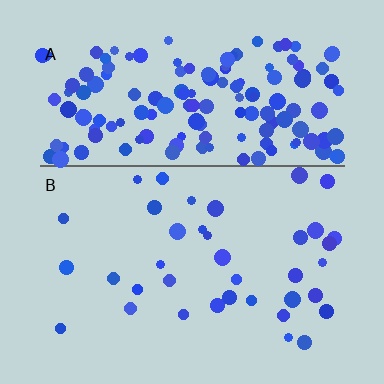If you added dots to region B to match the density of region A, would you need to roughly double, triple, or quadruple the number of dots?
Approximately quadruple.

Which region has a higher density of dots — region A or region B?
A (the top).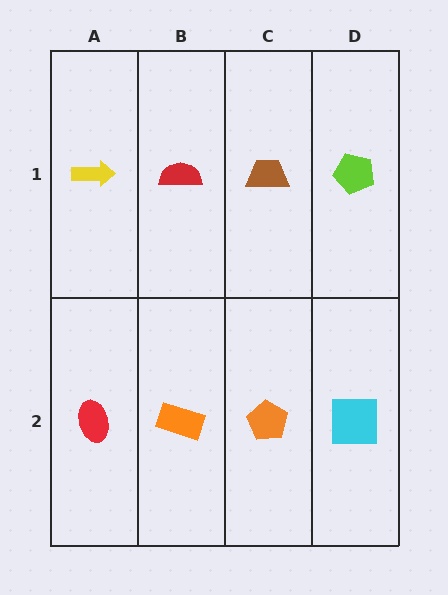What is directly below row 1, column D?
A cyan square.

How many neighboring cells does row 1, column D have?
2.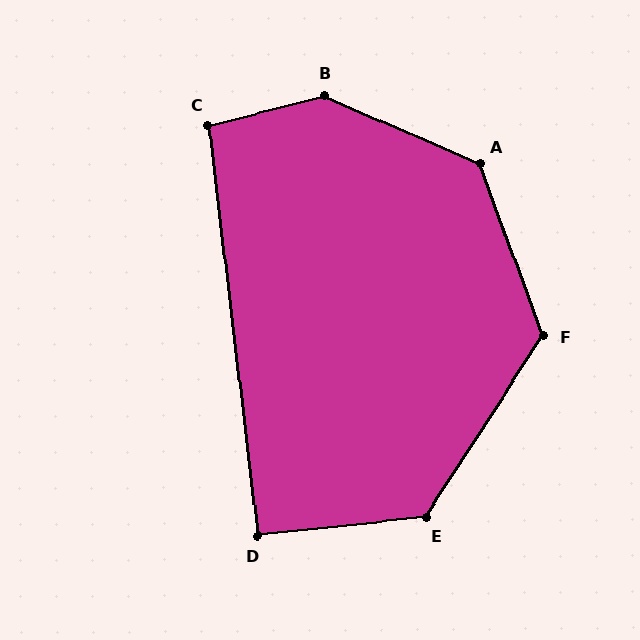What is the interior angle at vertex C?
Approximately 97 degrees (obtuse).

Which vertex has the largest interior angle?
B, at approximately 142 degrees.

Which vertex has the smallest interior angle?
D, at approximately 91 degrees.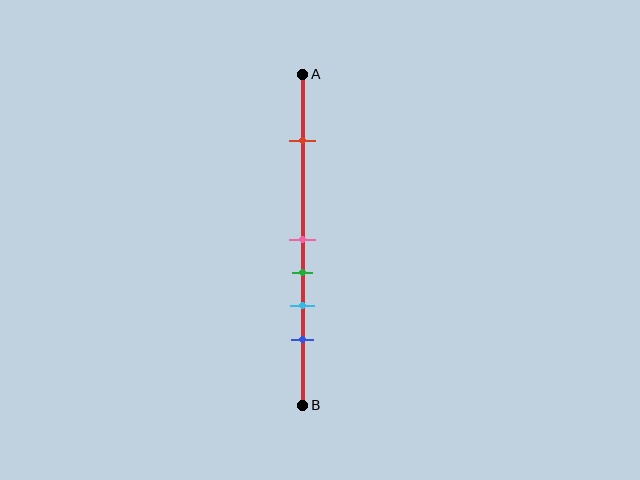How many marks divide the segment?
There are 5 marks dividing the segment.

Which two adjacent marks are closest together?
The pink and green marks are the closest adjacent pair.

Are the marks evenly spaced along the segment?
No, the marks are not evenly spaced.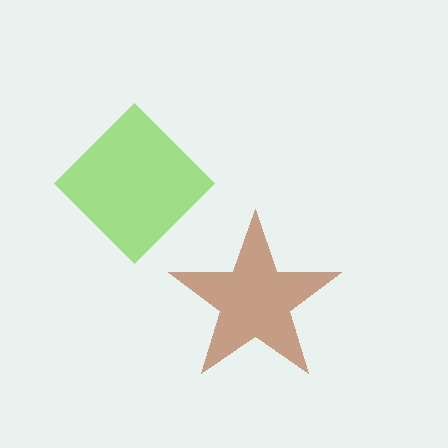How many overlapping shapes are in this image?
There are 2 overlapping shapes in the image.